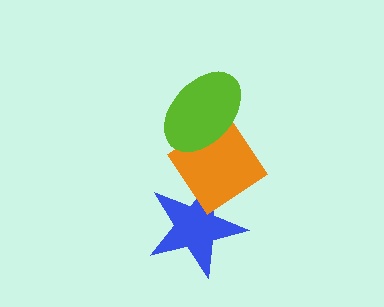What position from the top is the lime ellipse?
The lime ellipse is 1st from the top.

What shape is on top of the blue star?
The orange diamond is on top of the blue star.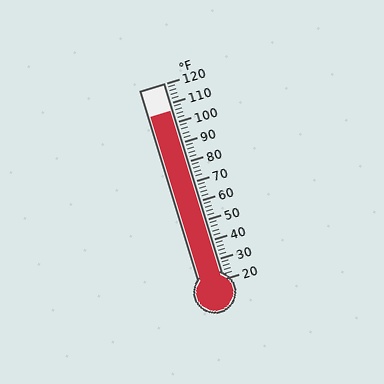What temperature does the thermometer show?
The thermometer shows approximately 106°F.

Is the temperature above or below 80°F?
The temperature is above 80°F.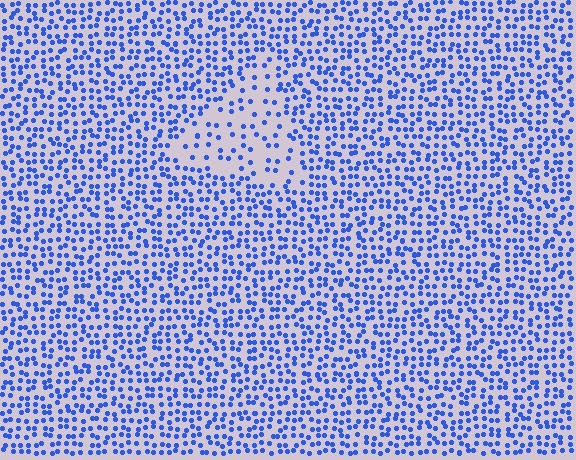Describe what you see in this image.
The image contains small blue elements arranged at two different densities. A triangle-shaped region is visible where the elements are less densely packed than the surrounding area.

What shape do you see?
I see a triangle.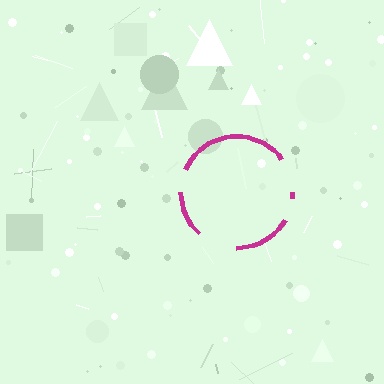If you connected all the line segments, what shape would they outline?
They would outline a circle.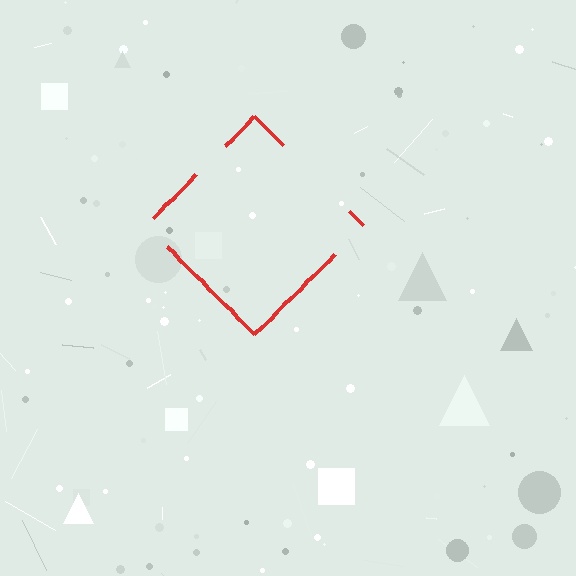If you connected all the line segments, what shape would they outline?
They would outline a diamond.